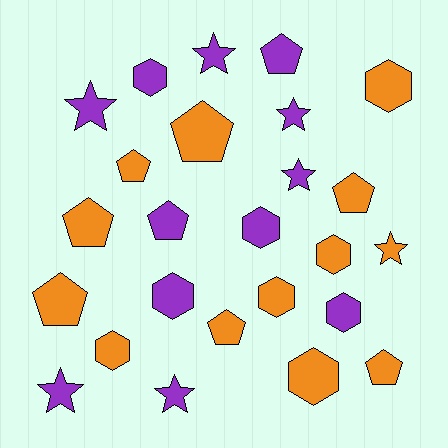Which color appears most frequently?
Orange, with 13 objects.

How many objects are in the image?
There are 25 objects.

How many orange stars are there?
There is 1 orange star.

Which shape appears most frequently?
Pentagon, with 9 objects.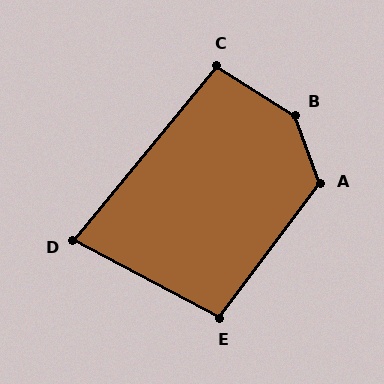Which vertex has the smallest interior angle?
D, at approximately 78 degrees.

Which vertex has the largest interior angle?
B, at approximately 142 degrees.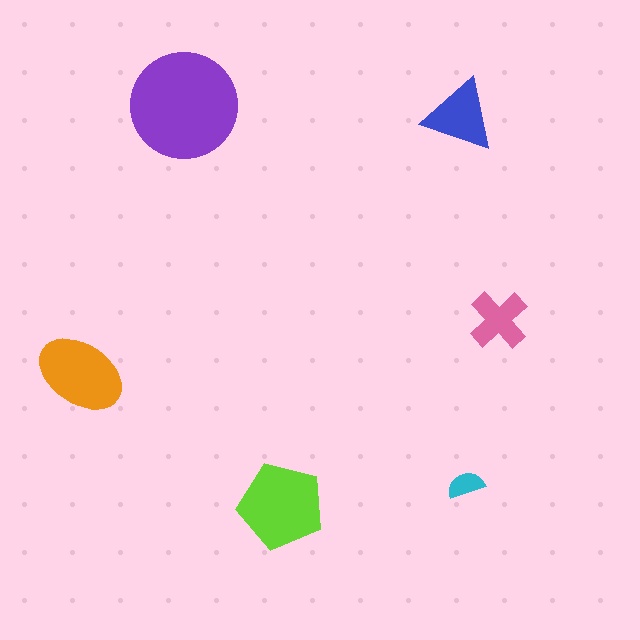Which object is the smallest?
The cyan semicircle.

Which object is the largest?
The purple circle.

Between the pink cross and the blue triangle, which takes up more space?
The blue triangle.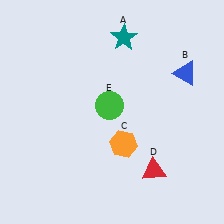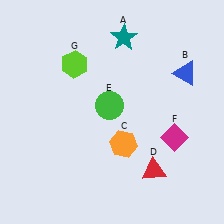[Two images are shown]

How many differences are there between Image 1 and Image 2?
There are 2 differences between the two images.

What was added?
A magenta diamond (F), a lime hexagon (G) were added in Image 2.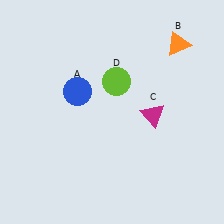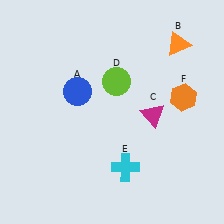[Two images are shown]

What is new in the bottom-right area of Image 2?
A cyan cross (E) was added in the bottom-right area of Image 2.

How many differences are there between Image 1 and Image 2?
There are 2 differences between the two images.